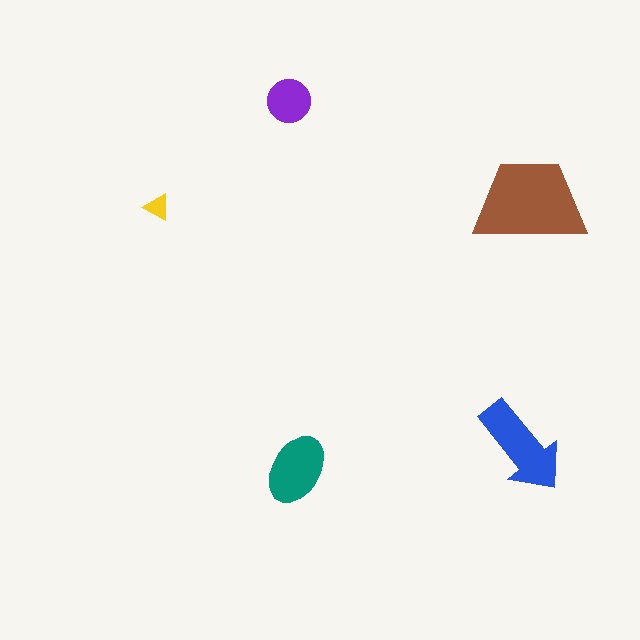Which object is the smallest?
The yellow triangle.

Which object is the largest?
The brown trapezoid.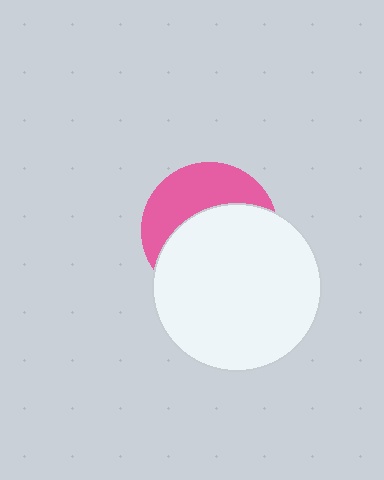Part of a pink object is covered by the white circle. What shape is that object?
It is a circle.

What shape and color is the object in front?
The object in front is a white circle.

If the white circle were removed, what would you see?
You would see the complete pink circle.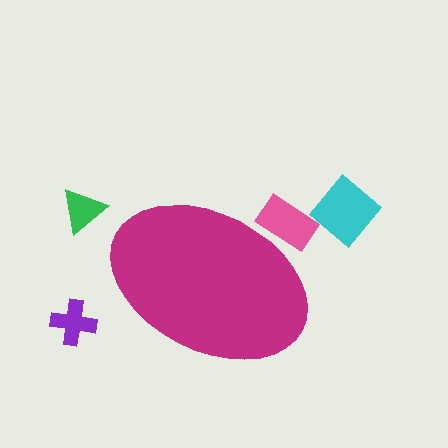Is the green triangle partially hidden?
No, the green triangle is fully visible.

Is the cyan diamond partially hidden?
No, the cyan diamond is fully visible.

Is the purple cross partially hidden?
No, the purple cross is fully visible.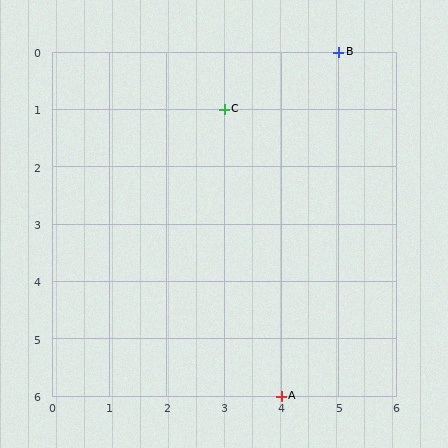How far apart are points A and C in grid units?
Points A and C are 1 column and 5 rows apart (about 5.1 grid units diagonally).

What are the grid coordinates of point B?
Point B is at grid coordinates (5, 0).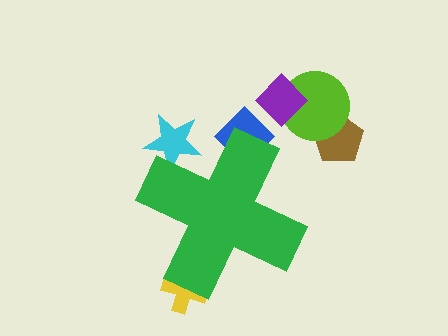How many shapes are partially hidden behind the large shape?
3 shapes are partially hidden.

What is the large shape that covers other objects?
A green cross.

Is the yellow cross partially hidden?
Yes, the yellow cross is partially hidden behind the green cross.